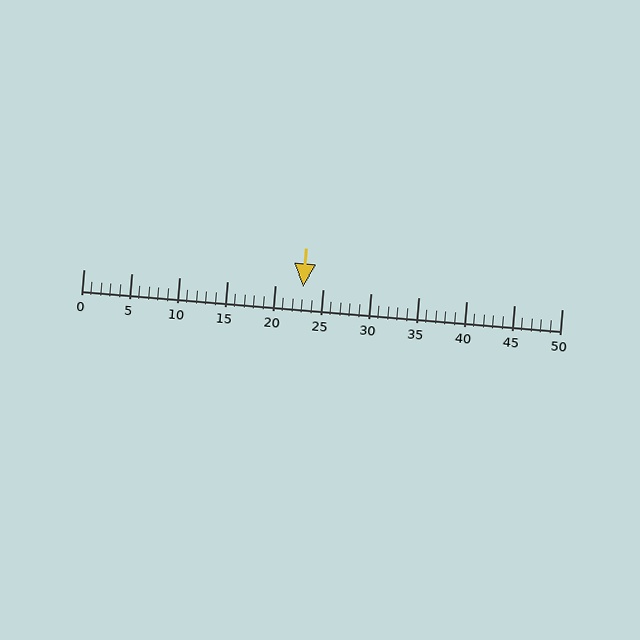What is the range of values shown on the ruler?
The ruler shows values from 0 to 50.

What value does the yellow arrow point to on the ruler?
The yellow arrow points to approximately 23.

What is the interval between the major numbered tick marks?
The major tick marks are spaced 5 units apart.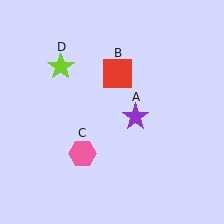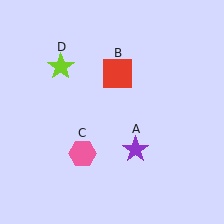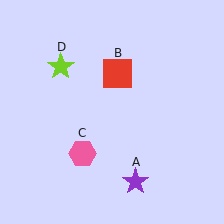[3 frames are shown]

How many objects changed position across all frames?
1 object changed position: purple star (object A).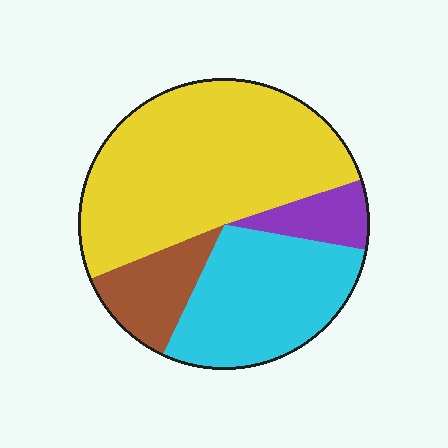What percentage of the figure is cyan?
Cyan takes up about one quarter (1/4) of the figure.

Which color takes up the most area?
Yellow, at roughly 50%.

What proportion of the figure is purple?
Purple takes up less than a sixth of the figure.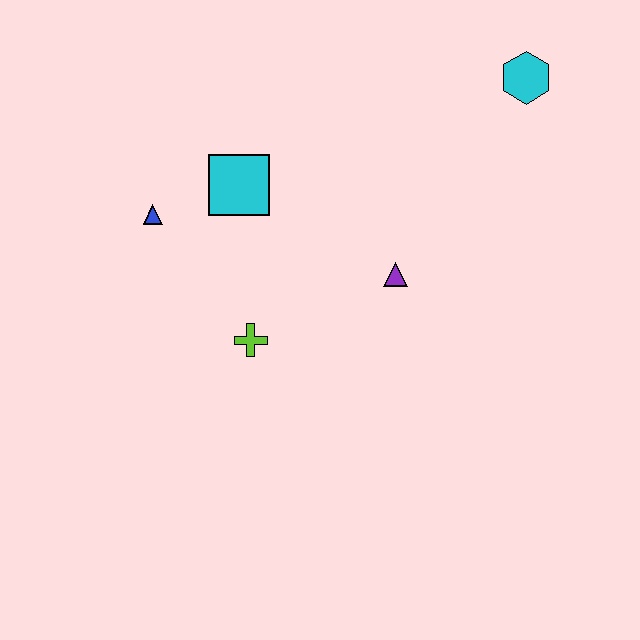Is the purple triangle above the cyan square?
No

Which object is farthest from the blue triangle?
The cyan hexagon is farthest from the blue triangle.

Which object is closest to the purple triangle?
The lime cross is closest to the purple triangle.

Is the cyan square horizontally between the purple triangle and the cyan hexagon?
No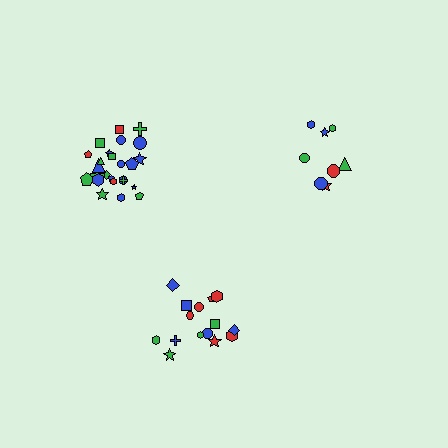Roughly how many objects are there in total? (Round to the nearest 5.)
Roughly 50 objects in total.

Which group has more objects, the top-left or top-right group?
The top-left group.